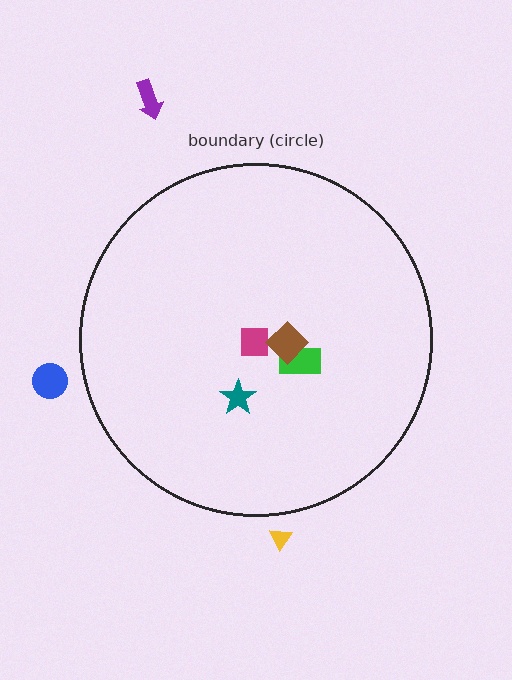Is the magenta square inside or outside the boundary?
Inside.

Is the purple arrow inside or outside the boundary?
Outside.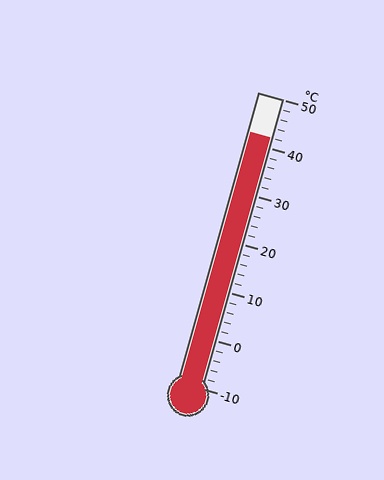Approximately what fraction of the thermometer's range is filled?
The thermometer is filled to approximately 85% of its range.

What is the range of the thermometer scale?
The thermometer scale ranges from -10°C to 50°C.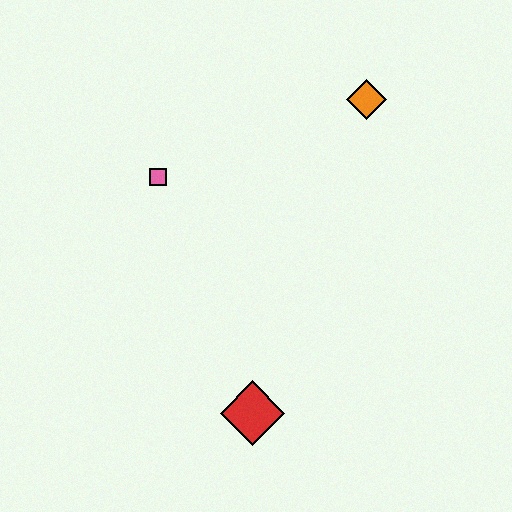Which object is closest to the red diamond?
The pink square is closest to the red diamond.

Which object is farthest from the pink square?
The red diamond is farthest from the pink square.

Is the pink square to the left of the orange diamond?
Yes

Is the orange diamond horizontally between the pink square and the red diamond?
No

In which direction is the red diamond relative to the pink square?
The red diamond is below the pink square.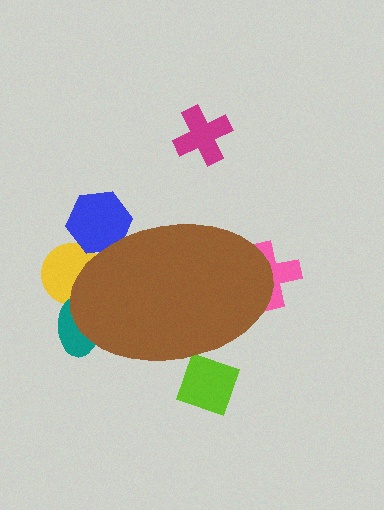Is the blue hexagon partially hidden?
Yes, the blue hexagon is partially hidden behind the brown ellipse.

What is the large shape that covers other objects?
A brown ellipse.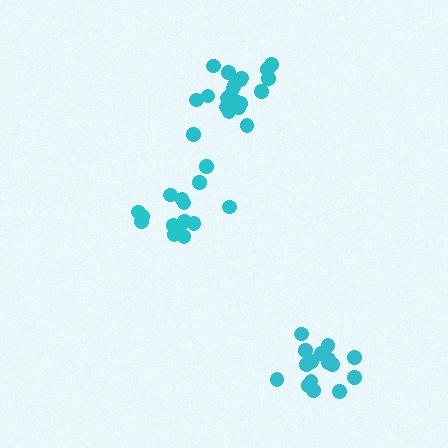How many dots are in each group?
Group 1: 15 dots, Group 2: 21 dots, Group 3: 16 dots (52 total).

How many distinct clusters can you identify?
There are 3 distinct clusters.